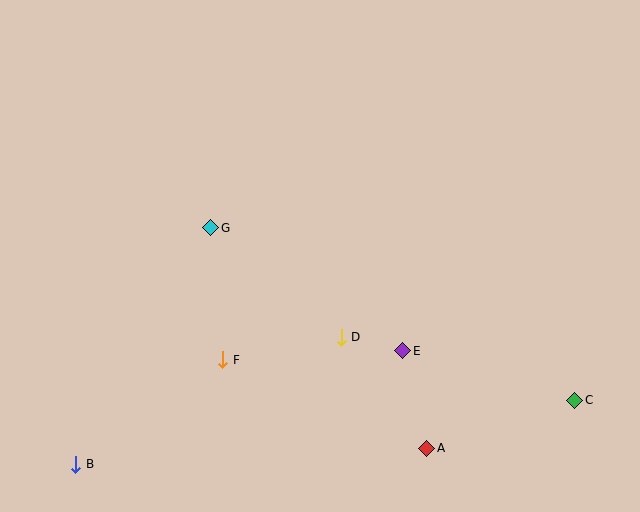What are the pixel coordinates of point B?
Point B is at (76, 464).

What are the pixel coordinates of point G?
Point G is at (211, 228).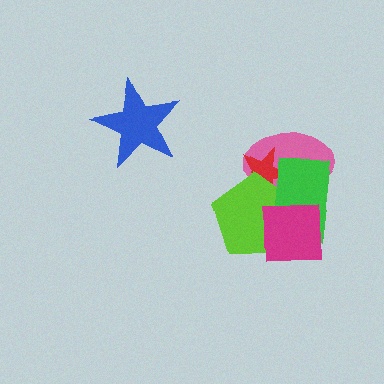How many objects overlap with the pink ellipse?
3 objects overlap with the pink ellipse.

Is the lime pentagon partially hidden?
Yes, it is partially covered by another shape.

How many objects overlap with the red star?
3 objects overlap with the red star.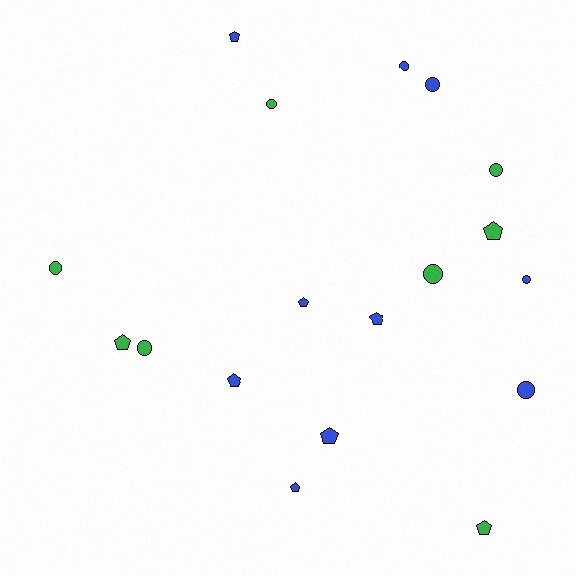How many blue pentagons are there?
There are 6 blue pentagons.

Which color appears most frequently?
Blue, with 10 objects.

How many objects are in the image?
There are 18 objects.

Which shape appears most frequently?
Circle, with 9 objects.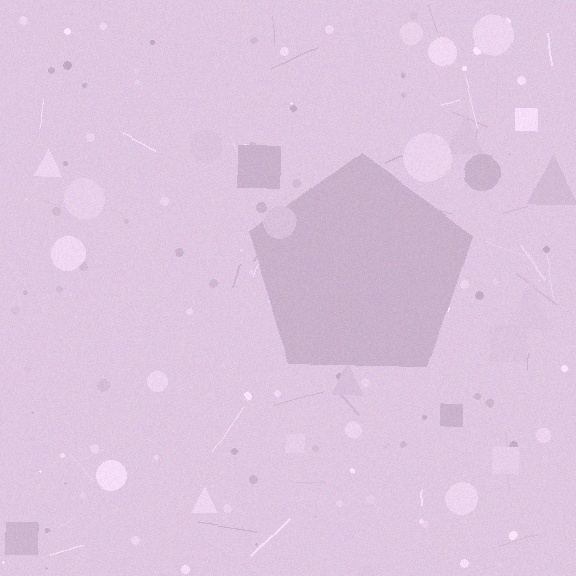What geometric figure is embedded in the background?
A pentagon is embedded in the background.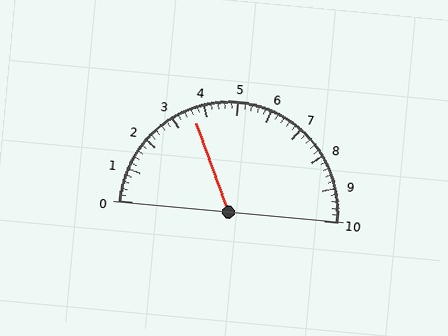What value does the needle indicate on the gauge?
The needle indicates approximately 3.6.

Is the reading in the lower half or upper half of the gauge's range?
The reading is in the lower half of the range (0 to 10).